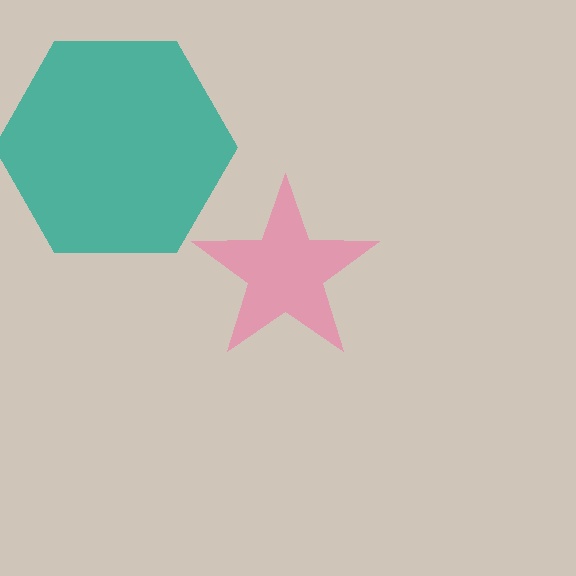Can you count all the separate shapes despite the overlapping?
Yes, there are 2 separate shapes.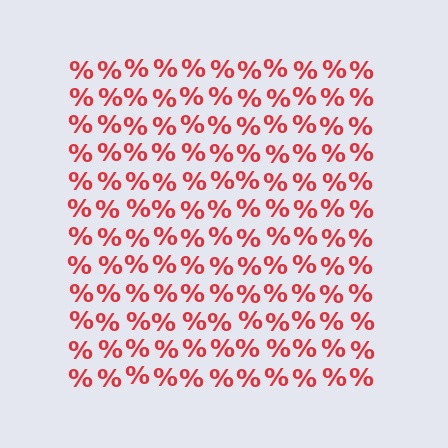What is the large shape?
The large shape is a square.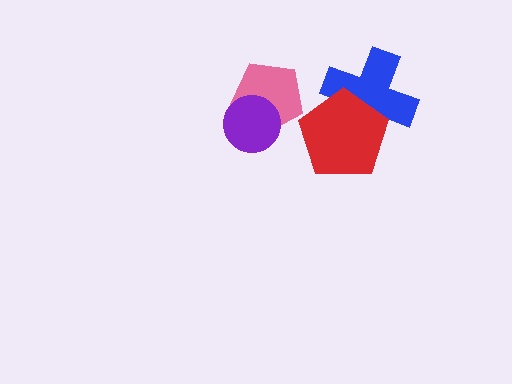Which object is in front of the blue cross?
The red pentagon is in front of the blue cross.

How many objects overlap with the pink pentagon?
1 object overlaps with the pink pentagon.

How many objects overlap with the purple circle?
1 object overlaps with the purple circle.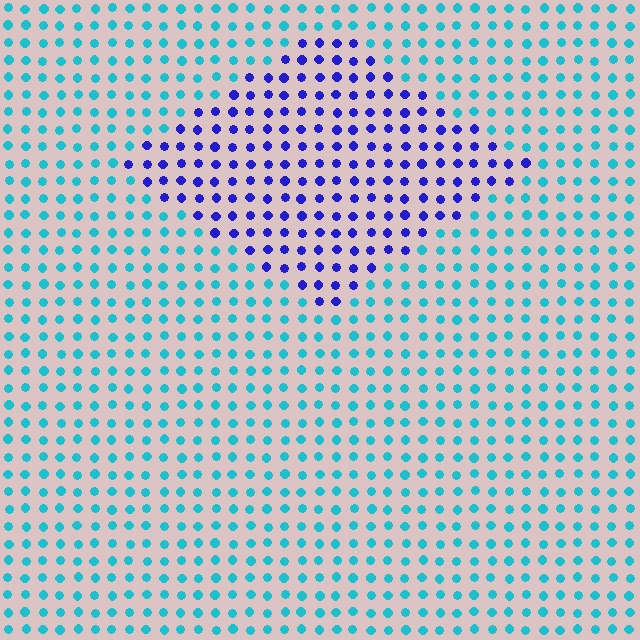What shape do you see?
I see a diamond.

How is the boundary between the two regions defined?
The boundary is defined purely by a slight shift in hue (about 58 degrees). Spacing, size, and orientation are identical on both sides.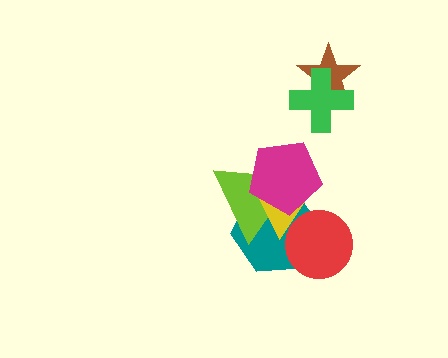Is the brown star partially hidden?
Yes, it is partially covered by another shape.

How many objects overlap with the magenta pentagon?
3 objects overlap with the magenta pentagon.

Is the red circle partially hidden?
No, no other shape covers it.